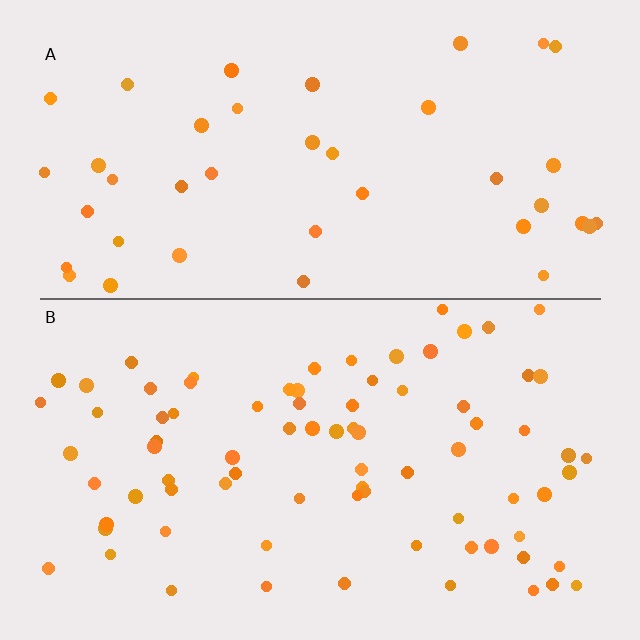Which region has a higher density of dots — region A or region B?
B (the bottom).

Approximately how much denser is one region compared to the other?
Approximately 1.9× — region B over region A.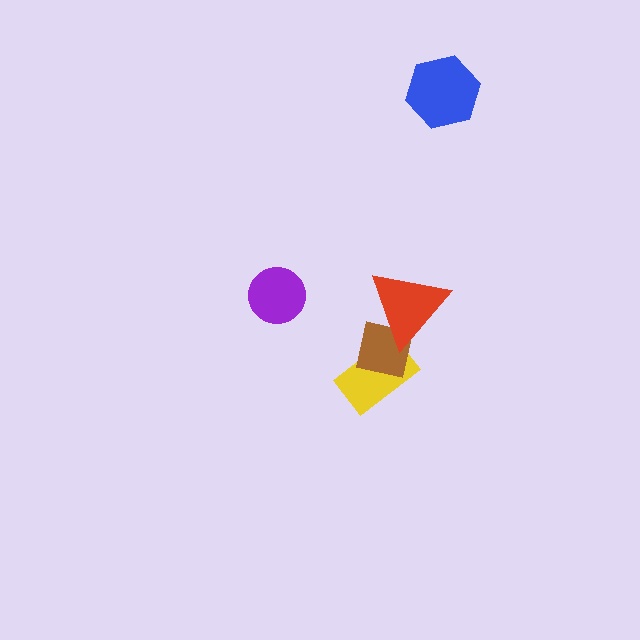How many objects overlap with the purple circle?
0 objects overlap with the purple circle.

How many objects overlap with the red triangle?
2 objects overlap with the red triangle.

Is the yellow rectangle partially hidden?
Yes, it is partially covered by another shape.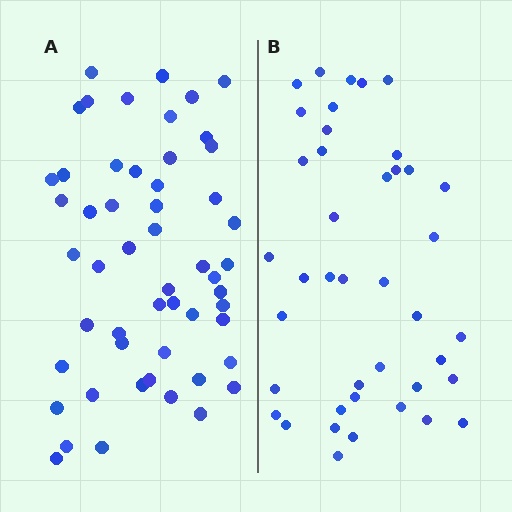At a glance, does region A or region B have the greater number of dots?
Region A (the left region) has more dots.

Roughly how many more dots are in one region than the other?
Region A has roughly 12 or so more dots than region B.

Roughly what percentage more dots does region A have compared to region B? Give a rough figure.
About 30% more.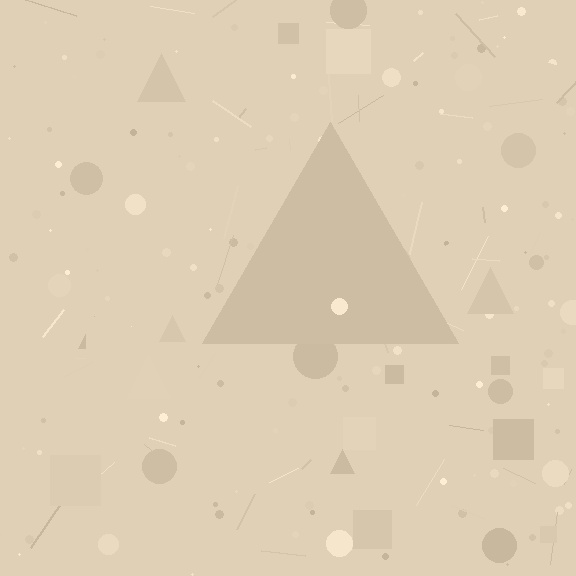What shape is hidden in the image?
A triangle is hidden in the image.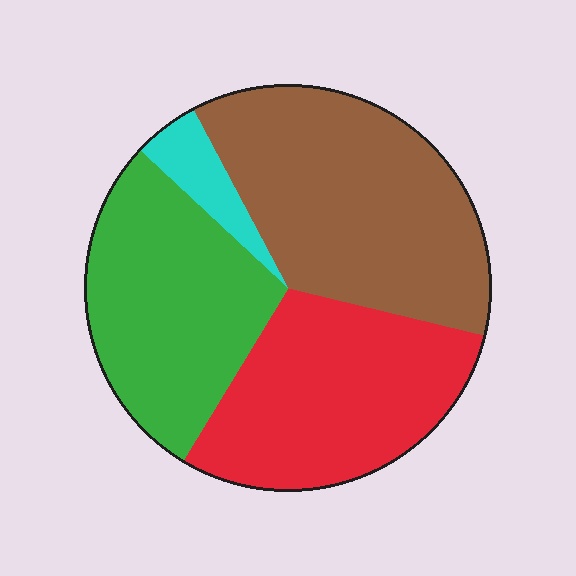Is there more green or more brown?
Brown.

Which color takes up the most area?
Brown, at roughly 35%.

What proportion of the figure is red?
Red takes up about one third (1/3) of the figure.